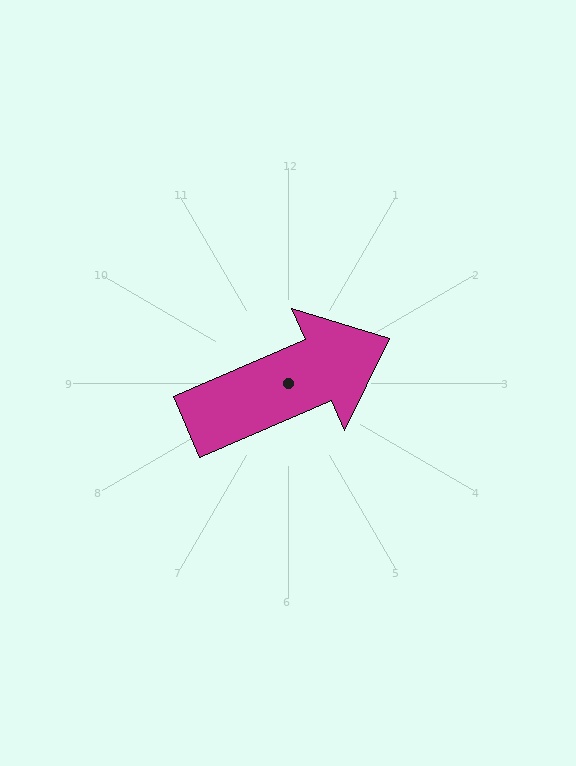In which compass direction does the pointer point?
Northeast.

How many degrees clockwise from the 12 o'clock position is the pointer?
Approximately 66 degrees.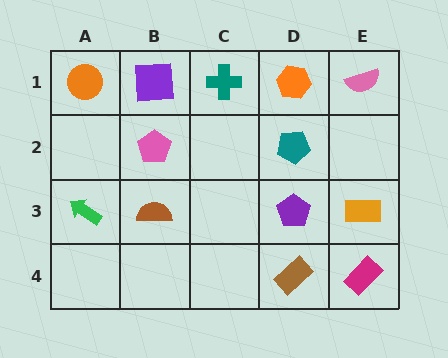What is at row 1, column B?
A purple square.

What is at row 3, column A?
A green arrow.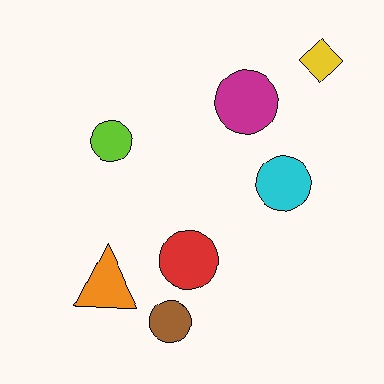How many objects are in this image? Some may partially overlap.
There are 7 objects.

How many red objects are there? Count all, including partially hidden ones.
There is 1 red object.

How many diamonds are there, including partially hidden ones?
There is 1 diamond.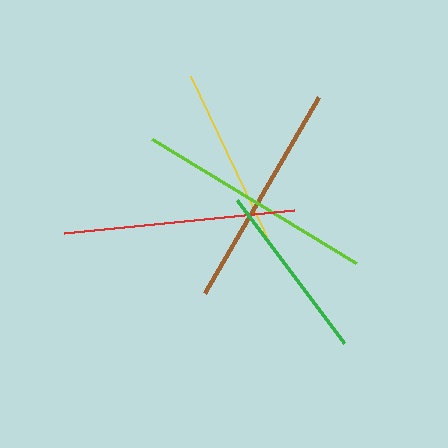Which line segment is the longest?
The lime line is the longest at approximately 239 pixels.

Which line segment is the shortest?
The green line is the shortest at approximately 180 pixels.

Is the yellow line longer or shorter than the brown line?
The brown line is longer than the yellow line.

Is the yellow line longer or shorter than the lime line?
The lime line is longer than the yellow line.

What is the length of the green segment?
The green segment is approximately 180 pixels long.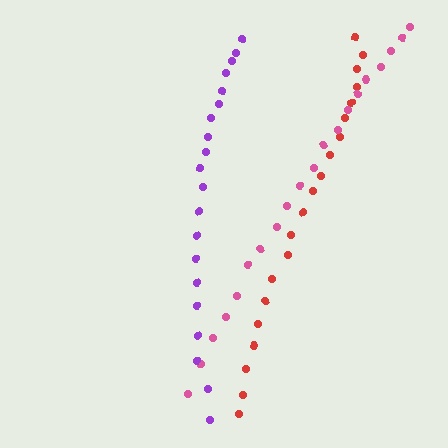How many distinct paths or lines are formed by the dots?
There are 3 distinct paths.